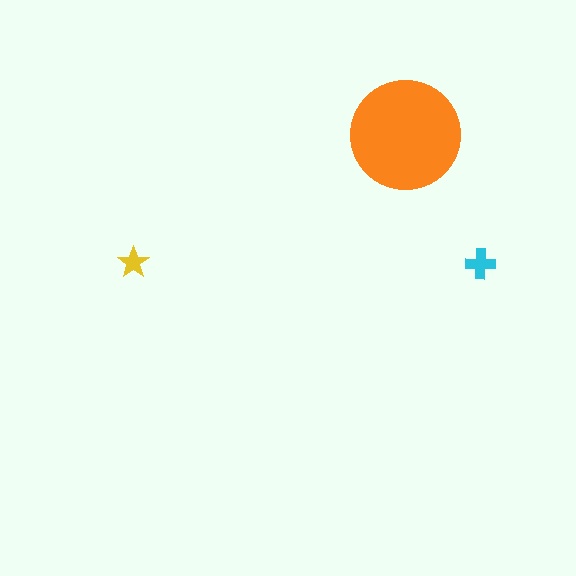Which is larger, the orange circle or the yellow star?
The orange circle.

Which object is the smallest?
The yellow star.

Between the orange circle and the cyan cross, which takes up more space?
The orange circle.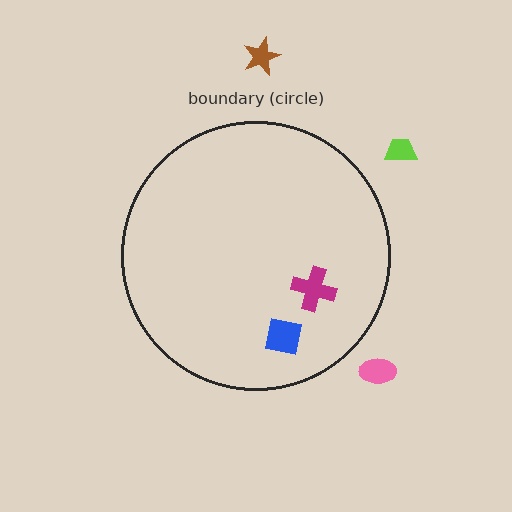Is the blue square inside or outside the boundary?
Inside.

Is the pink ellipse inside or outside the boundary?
Outside.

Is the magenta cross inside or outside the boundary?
Inside.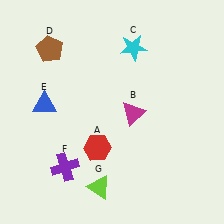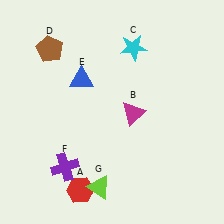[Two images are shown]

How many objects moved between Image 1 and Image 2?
2 objects moved between the two images.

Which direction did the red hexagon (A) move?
The red hexagon (A) moved down.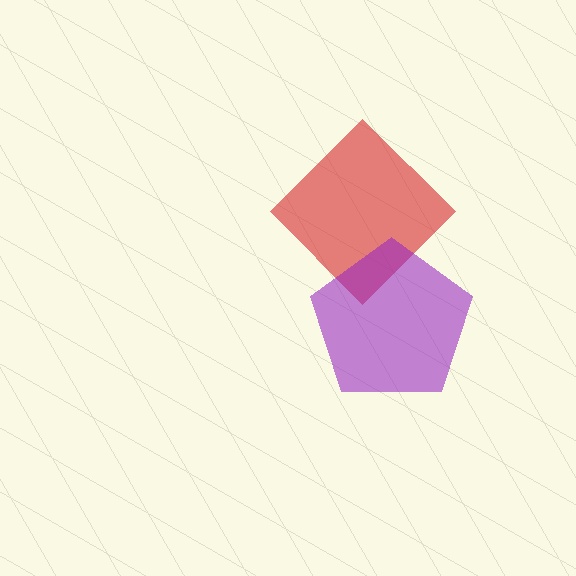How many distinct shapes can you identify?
There are 2 distinct shapes: a red diamond, a purple pentagon.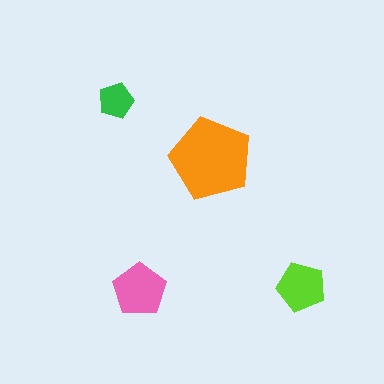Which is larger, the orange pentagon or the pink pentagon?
The orange one.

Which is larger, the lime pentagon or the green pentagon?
The lime one.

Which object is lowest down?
The pink pentagon is bottommost.